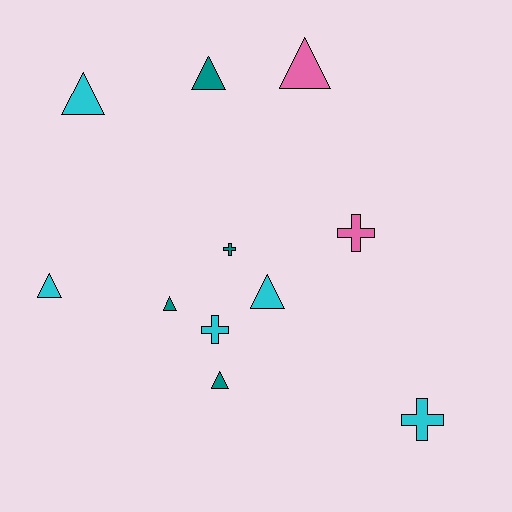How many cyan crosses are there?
There are 2 cyan crosses.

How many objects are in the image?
There are 11 objects.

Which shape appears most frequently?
Triangle, with 7 objects.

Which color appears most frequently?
Cyan, with 5 objects.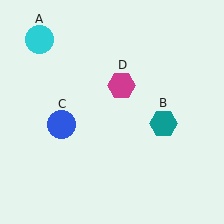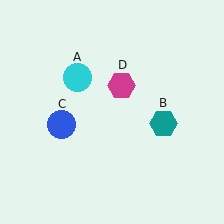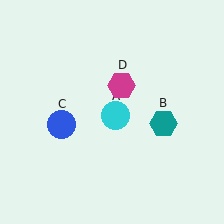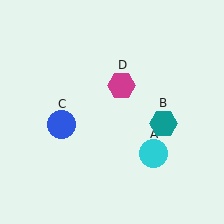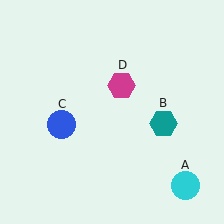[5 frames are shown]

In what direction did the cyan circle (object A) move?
The cyan circle (object A) moved down and to the right.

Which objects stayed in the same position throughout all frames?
Teal hexagon (object B) and blue circle (object C) and magenta hexagon (object D) remained stationary.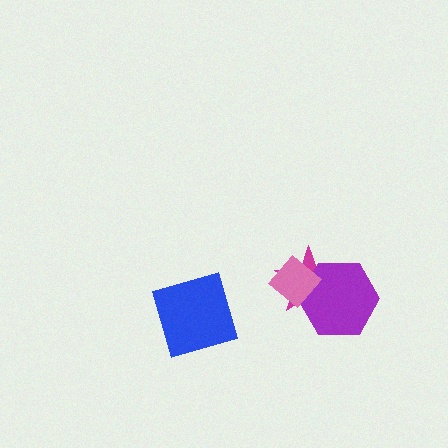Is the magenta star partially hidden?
Yes, it is partially covered by another shape.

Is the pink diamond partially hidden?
No, no other shape covers it.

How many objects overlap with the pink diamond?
2 objects overlap with the pink diamond.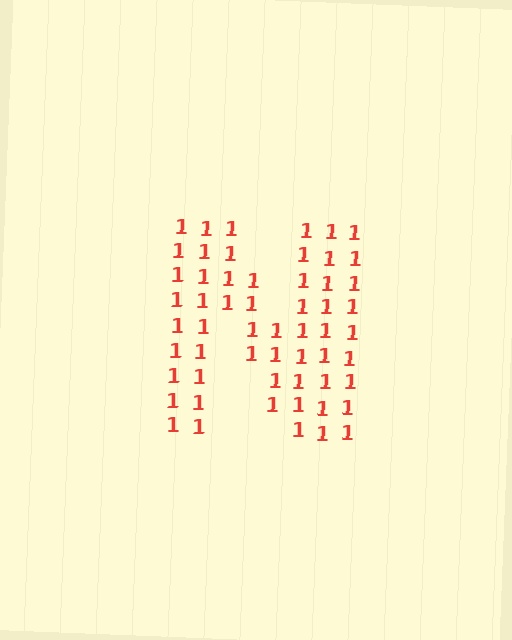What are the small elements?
The small elements are digit 1's.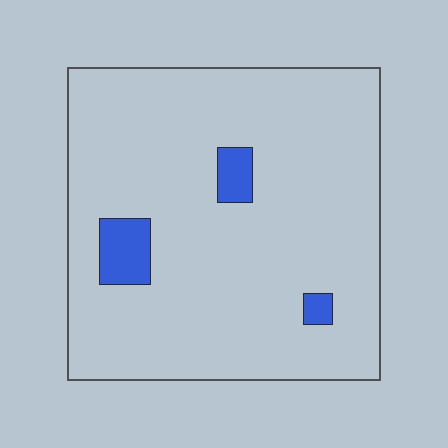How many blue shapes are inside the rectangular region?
3.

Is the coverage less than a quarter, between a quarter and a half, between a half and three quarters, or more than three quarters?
Less than a quarter.